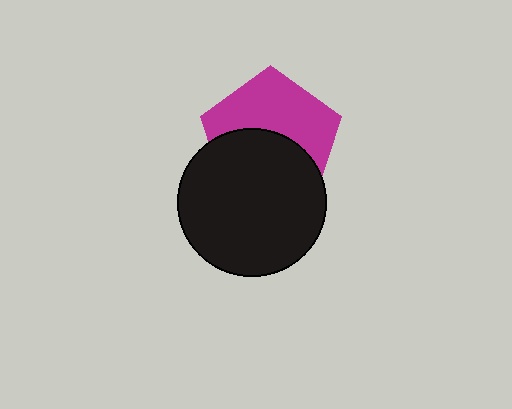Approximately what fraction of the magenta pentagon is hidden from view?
Roughly 49% of the magenta pentagon is hidden behind the black circle.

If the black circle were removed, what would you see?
You would see the complete magenta pentagon.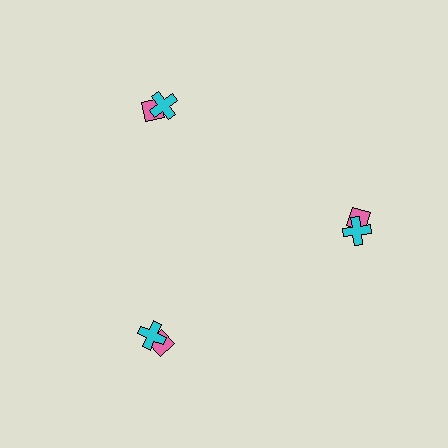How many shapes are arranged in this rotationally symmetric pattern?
There are 6 shapes, arranged in 3 groups of 2.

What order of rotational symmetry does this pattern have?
This pattern has 3-fold rotational symmetry.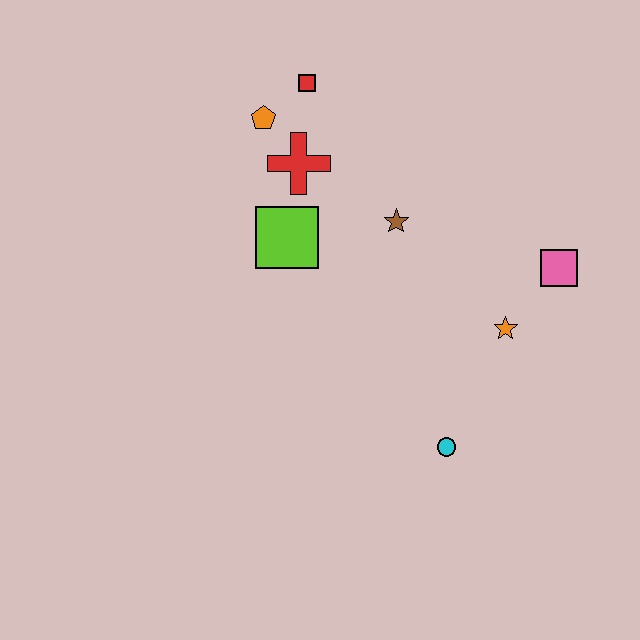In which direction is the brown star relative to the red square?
The brown star is below the red square.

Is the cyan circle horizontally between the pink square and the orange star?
No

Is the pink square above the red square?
No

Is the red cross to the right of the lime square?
Yes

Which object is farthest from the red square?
The cyan circle is farthest from the red square.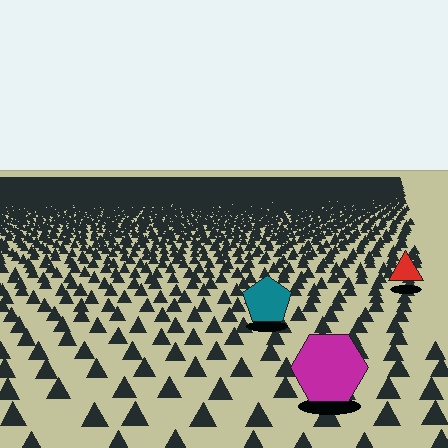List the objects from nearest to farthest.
From nearest to farthest: the magenta hexagon, the teal pentagon, the red triangle.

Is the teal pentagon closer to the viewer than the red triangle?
Yes. The teal pentagon is closer — you can tell from the texture gradient: the ground texture is coarser near it.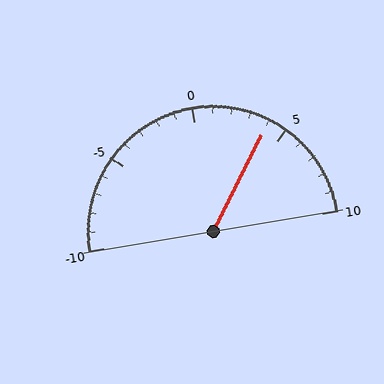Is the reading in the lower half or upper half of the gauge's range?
The reading is in the upper half of the range (-10 to 10).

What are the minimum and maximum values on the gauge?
The gauge ranges from -10 to 10.